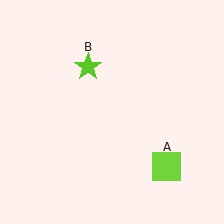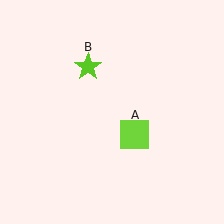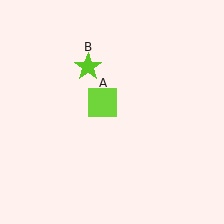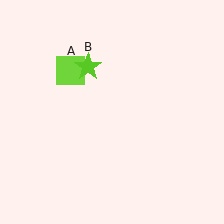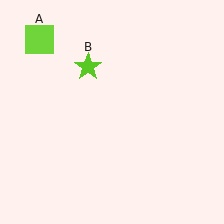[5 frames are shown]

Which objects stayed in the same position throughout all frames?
Lime star (object B) remained stationary.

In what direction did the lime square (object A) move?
The lime square (object A) moved up and to the left.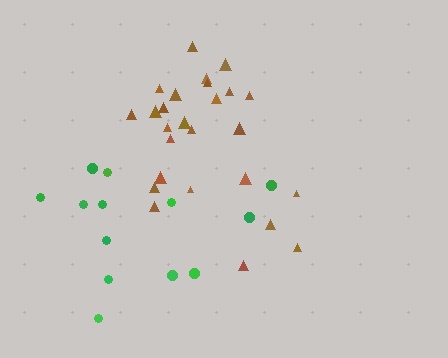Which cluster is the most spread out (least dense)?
Green.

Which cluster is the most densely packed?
Brown.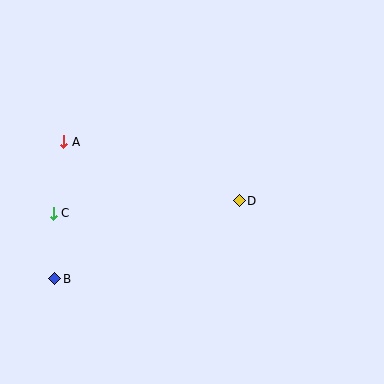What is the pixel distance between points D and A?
The distance between D and A is 185 pixels.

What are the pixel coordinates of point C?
Point C is at (53, 213).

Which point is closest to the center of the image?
Point D at (239, 201) is closest to the center.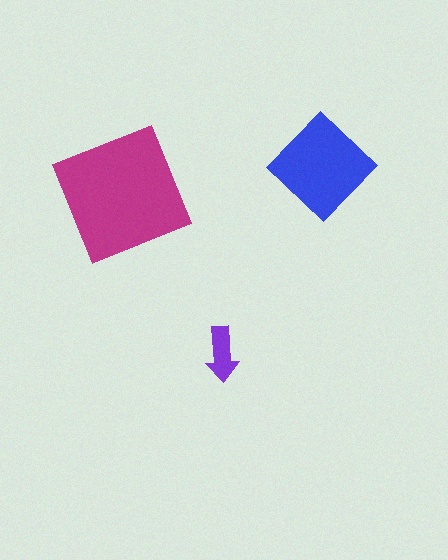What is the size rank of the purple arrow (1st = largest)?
3rd.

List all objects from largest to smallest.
The magenta square, the blue diamond, the purple arrow.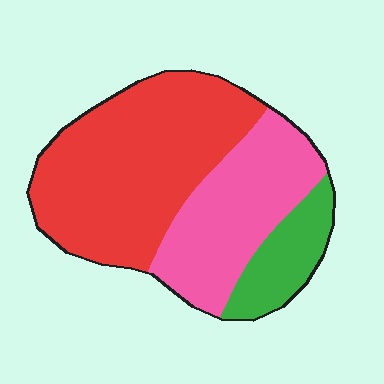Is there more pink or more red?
Red.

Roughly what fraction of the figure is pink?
Pink covers roughly 30% of the figure.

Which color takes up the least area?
Green, at roughly 15%.